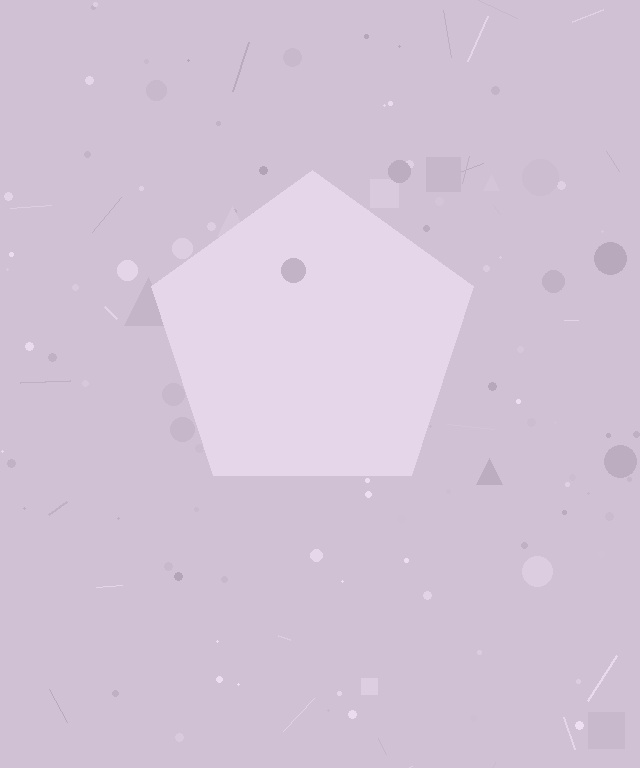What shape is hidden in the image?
A pentagon is hidden in the image.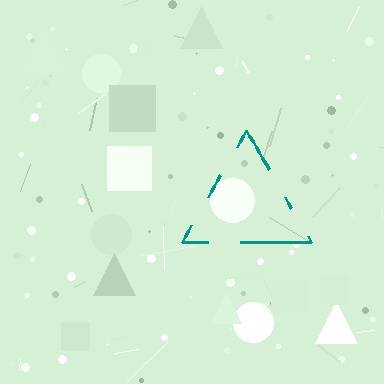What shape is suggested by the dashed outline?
The dashed outline suggests a triangle.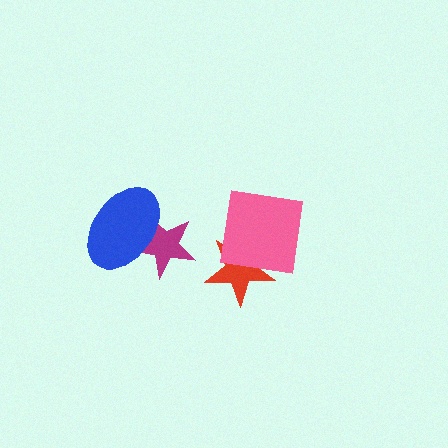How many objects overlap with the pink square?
1 object overlaps with the pink square.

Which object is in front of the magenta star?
The blue ellipse is in front of the magenta star.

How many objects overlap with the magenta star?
1 object overlaps with the magenta star.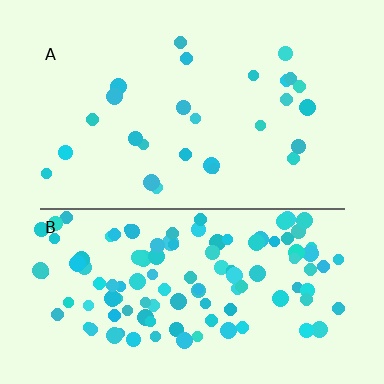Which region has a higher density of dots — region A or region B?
B (the bottom).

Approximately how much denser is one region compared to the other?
Approximately 4.3× — region B over region A.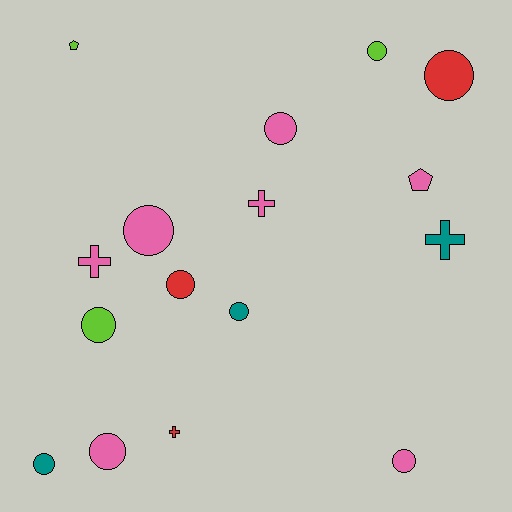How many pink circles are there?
There are 4 pink circles.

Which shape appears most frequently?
Circle, with 10 objects.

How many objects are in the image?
There are 16 objects.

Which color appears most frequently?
Pink, with 7 objects.